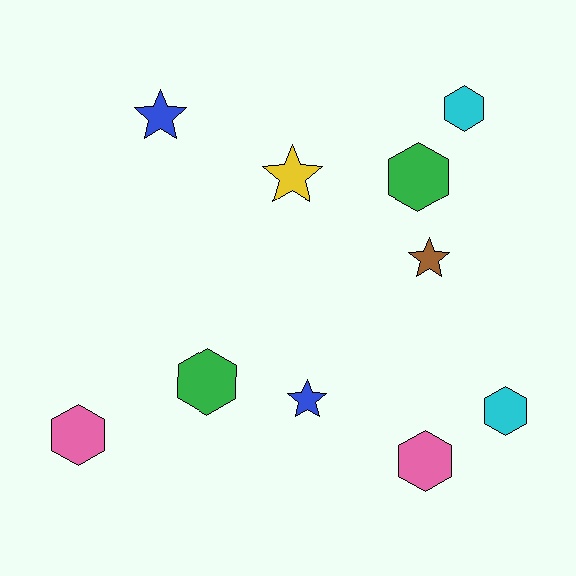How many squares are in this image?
There are no squares.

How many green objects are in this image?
There are 2 green objects.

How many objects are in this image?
There are 10 objects.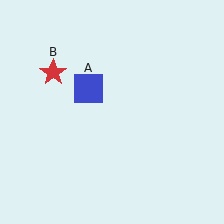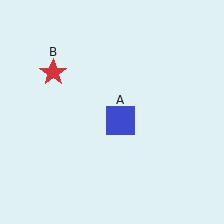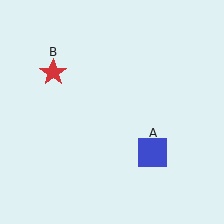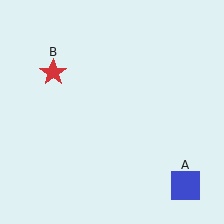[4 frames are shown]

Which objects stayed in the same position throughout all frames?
Red star (object B) remained stationary.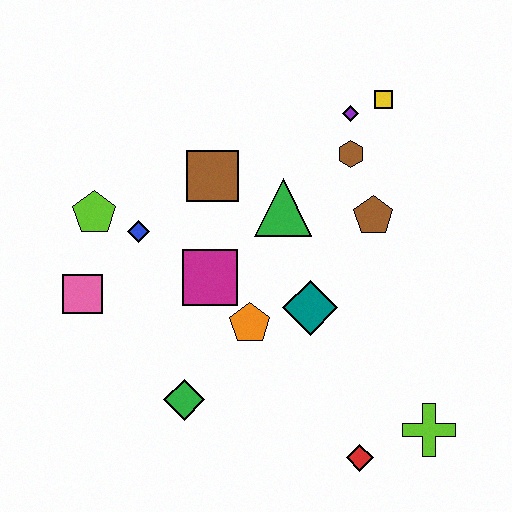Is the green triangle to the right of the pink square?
Yes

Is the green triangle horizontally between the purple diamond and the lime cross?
No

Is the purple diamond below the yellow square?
Yes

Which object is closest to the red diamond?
The lime cross is closest to the red diamond.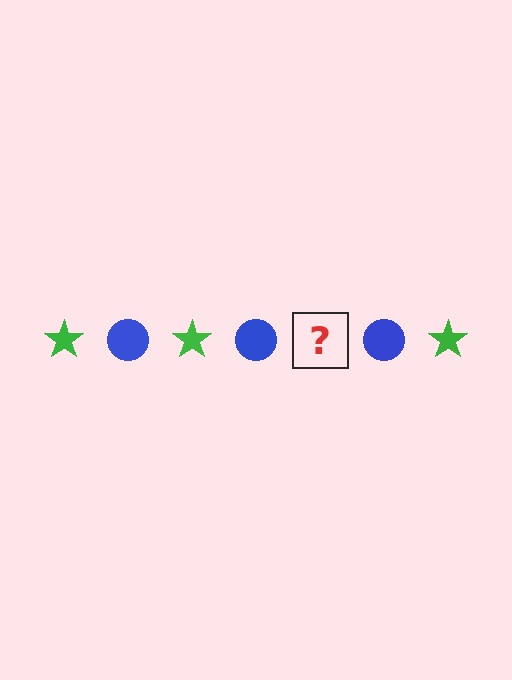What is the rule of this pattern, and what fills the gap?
The rule is that the pattern alternates between green star and blue circle. The gap should be filled with a green star.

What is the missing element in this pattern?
The missing element is a green star.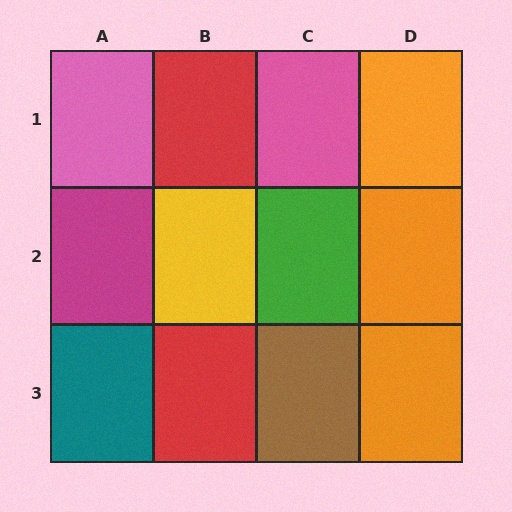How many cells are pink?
2 cells are pink.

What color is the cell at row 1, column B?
Red.